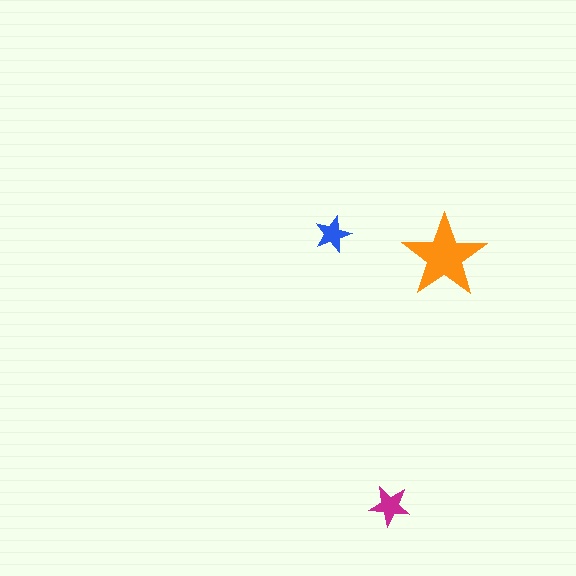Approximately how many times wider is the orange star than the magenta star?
About 2 times wider.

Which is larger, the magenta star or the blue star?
The magenta one.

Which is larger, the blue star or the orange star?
The orange one.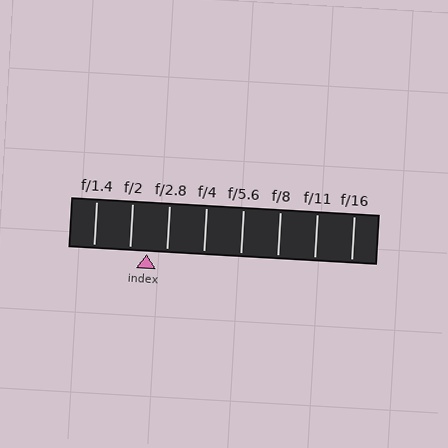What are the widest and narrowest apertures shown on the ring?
The widest aperture shown is f/1.4 and the narrowest is f/16.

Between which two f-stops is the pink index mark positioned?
The index mark is between f/2 and f/2.8.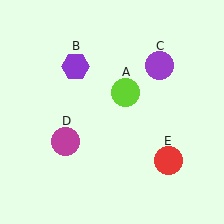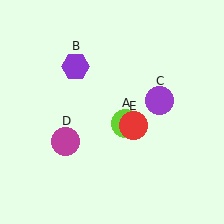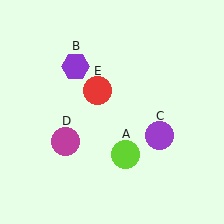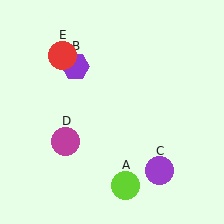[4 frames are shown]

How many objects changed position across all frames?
3 objects changed position: lime circle (object A), purple circle (object C), red circle (object E).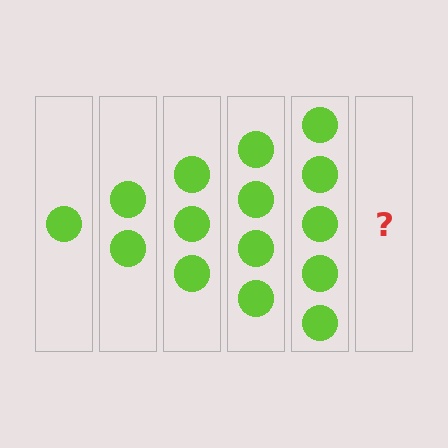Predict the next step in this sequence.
The next step is 6 circles.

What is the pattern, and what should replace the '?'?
The pattern is that each step adds one more circle. The '?' should be 6 circles.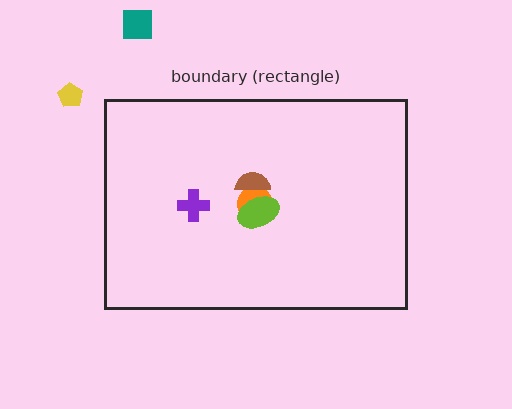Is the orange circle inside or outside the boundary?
Inside.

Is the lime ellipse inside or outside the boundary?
Inside.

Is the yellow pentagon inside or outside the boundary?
Outside.